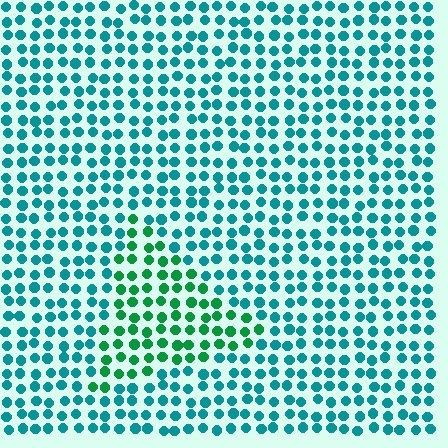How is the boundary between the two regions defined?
The boundary is defined purely by a slight shift in hue (about 38 degrees). Spacing, size, and orientation are identical on both sides.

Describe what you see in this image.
The image is filled with small teal elements in a uniform arrangement. A triangle-shaped region is visible where the elements are tinted to a slightly different hue, forming a subtle color boundary.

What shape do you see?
I see a triangle.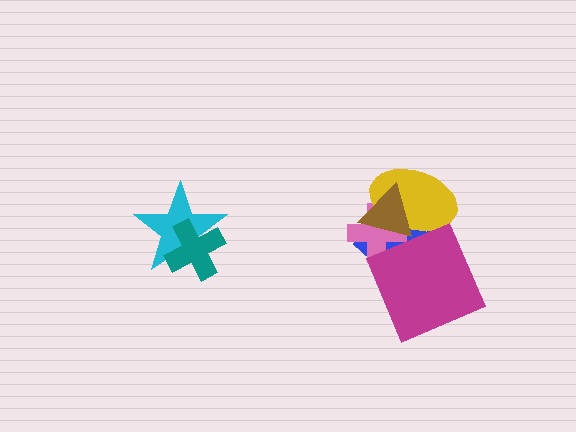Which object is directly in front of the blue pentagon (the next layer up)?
The pink cross is directly in front of the blue pentagon.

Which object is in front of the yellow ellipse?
The brown triangle is in front of the yellow ellipse.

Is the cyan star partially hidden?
Yes, it is partially covered by another shape.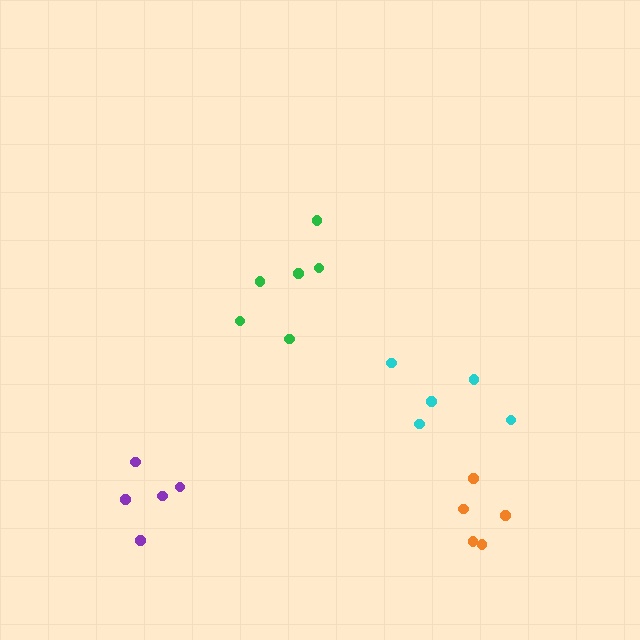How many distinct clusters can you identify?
There are 4 distinct clusters.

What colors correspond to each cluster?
The clusters are colored: cyan, green, purple, orange.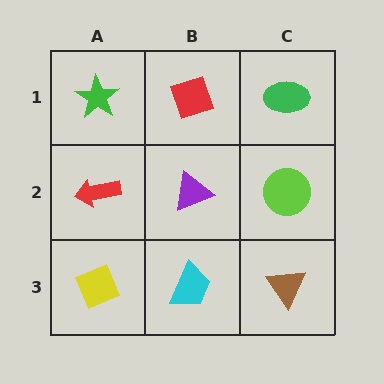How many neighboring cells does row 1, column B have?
3.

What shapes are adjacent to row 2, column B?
A red diamond (row 1, column B), a cyan trapezoid (row 3, column B), a red arrow (row 2, column A), a lime circle (row 2, column C).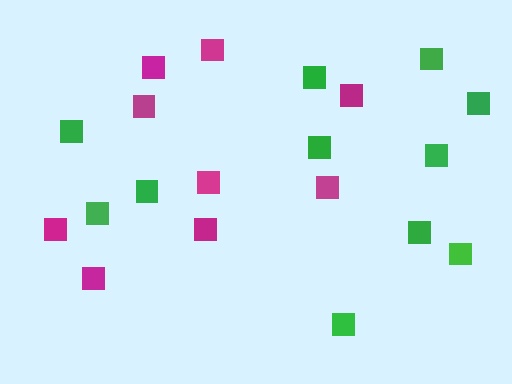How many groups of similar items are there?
There are 2 groups: one group of magenta squares (9) and one group of green squares (11).